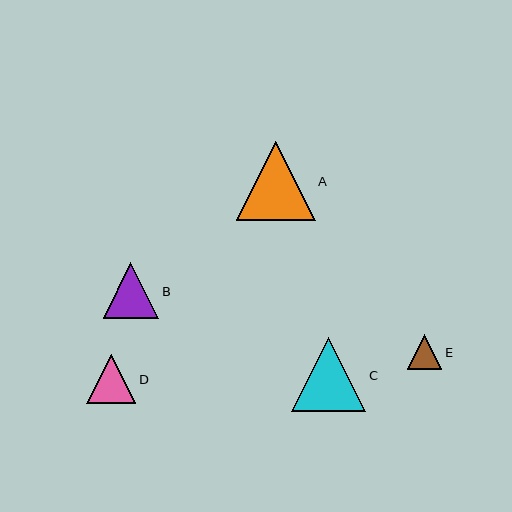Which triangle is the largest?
Triangle A is the largest with a size of approximately 79 pixels.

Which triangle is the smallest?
Triangle E is the smallest with a size of approximately 35 pixels.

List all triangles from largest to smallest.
From largest to smallest: A, C, B, D, E.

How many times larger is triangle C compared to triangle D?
Triangle C is approximately 1.5 times the size of triangle D.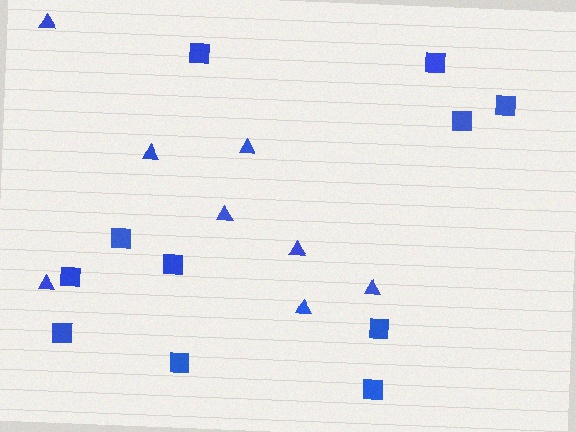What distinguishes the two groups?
There are 2 groups: one group of triangles (8) and one group of squares (11).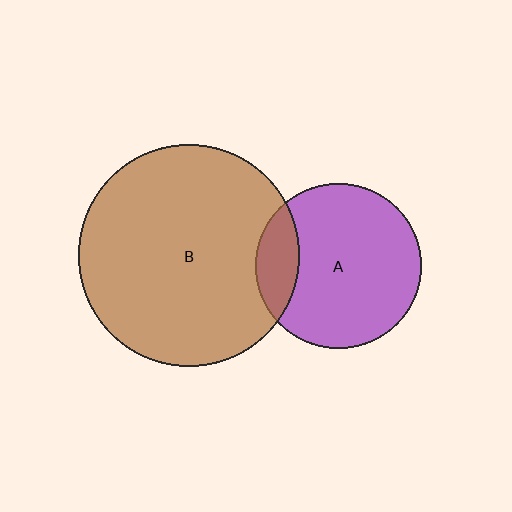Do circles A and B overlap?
Yes.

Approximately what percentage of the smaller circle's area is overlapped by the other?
Approximately 15%.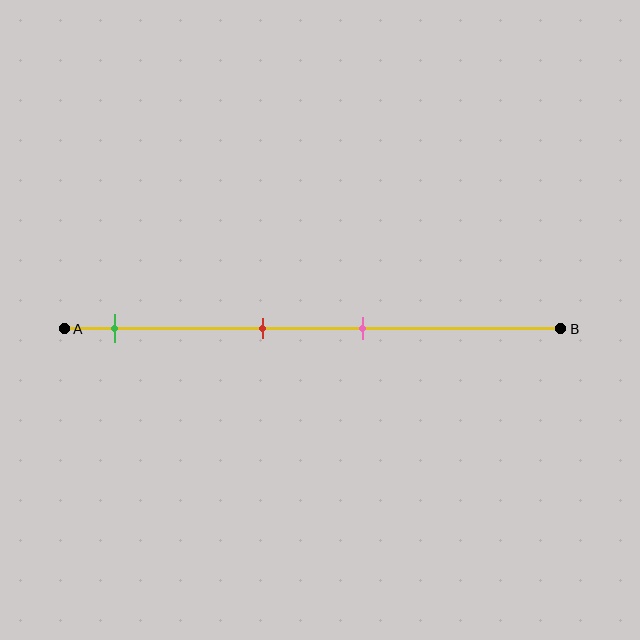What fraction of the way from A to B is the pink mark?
The pink mark is approximately 60% (0.6) of the way from A to B.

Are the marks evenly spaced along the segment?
No, the marks are not evenly spaced.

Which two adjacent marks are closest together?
The red and pink marks are the closest adjacent pair.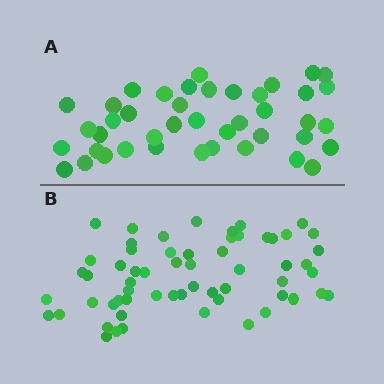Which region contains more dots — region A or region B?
Region B (the bottom region) has more dots.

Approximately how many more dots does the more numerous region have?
Region B has approximately 20 more dots than region A.